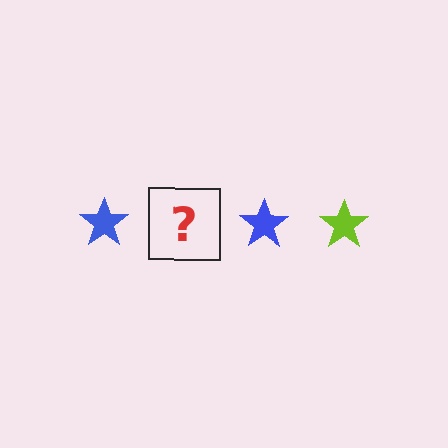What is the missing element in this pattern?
The missing element is a lime star.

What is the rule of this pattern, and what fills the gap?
The rule is that the pattern cycles through blue, lime stars. The gap should be filled with a lime star.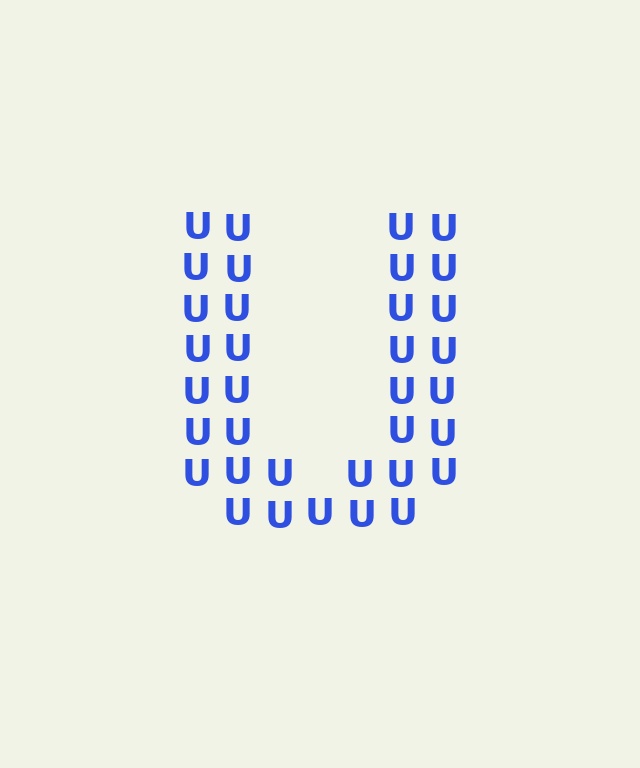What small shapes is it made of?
It is made of small letter U's.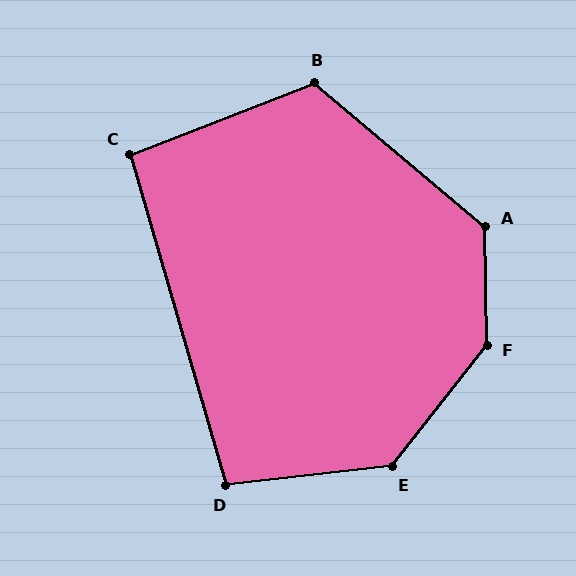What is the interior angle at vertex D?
Approximately 100 degrees (obtuse).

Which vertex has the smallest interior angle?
C, at approximately 95 degrees.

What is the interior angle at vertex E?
Approximately 134 degrees (obtuse).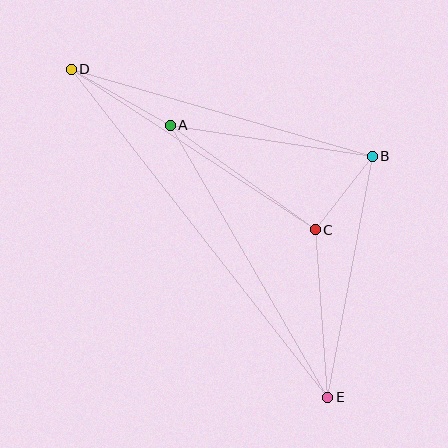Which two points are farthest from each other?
Points D and E are farthest from each other.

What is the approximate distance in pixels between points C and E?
The distance between C and E is approximately 168 pixels.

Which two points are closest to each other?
Points B and C are closest to each other.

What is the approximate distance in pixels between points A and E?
The distance between A and E is approximately 315 pixels.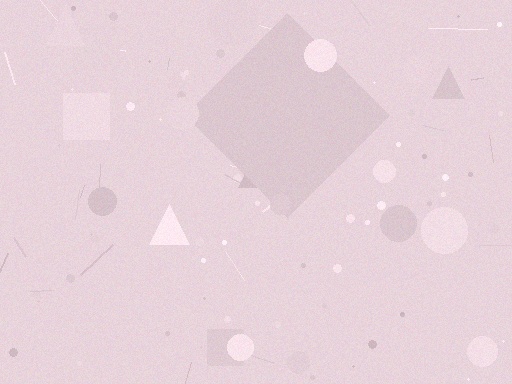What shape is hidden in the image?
A diamond is hidden in the image.